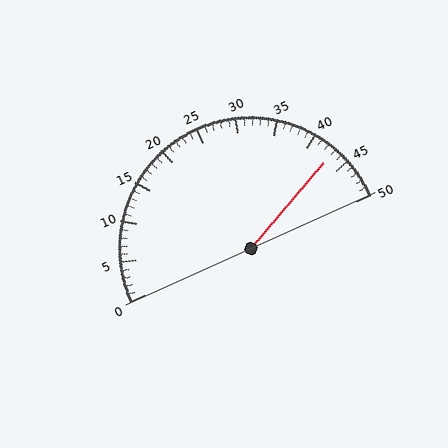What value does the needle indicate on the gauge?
The needle indicates approximately 43.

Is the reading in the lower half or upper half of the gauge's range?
The reading is in the upper half of the range (0 to 50).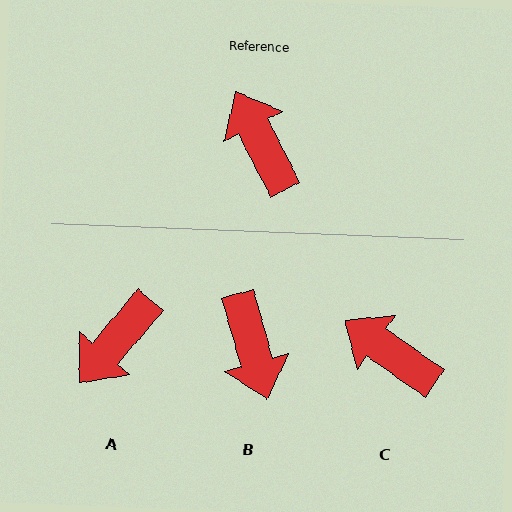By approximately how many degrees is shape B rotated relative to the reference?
Approximately 169 degrees counter-clockwise.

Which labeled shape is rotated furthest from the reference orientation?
B, about 169 degrees away.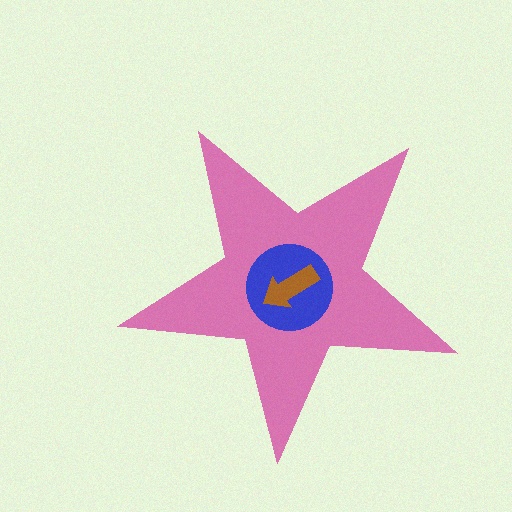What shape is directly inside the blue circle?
The brown arrow.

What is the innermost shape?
The brown arrow.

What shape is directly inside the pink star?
The blue circle.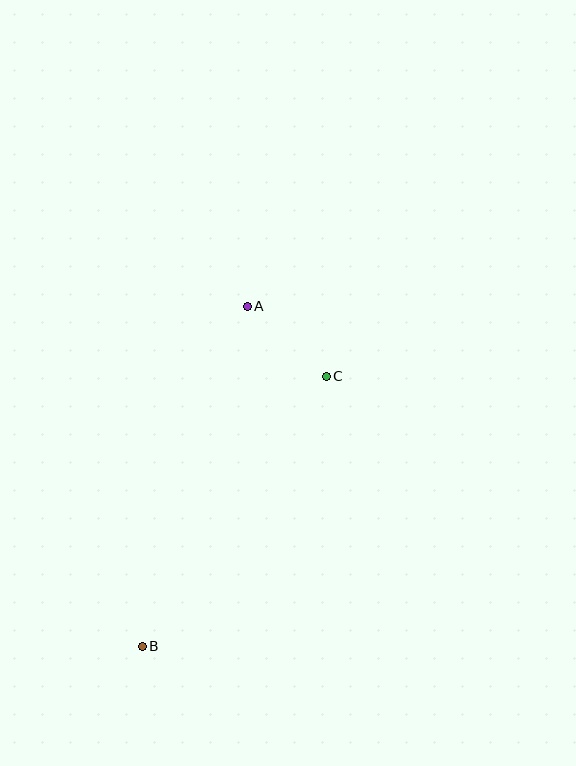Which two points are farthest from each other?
Points A and B are farthest from each other.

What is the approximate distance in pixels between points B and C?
The distance between B and C is approximately 327 pixels.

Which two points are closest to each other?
Points A and C are closest to each other.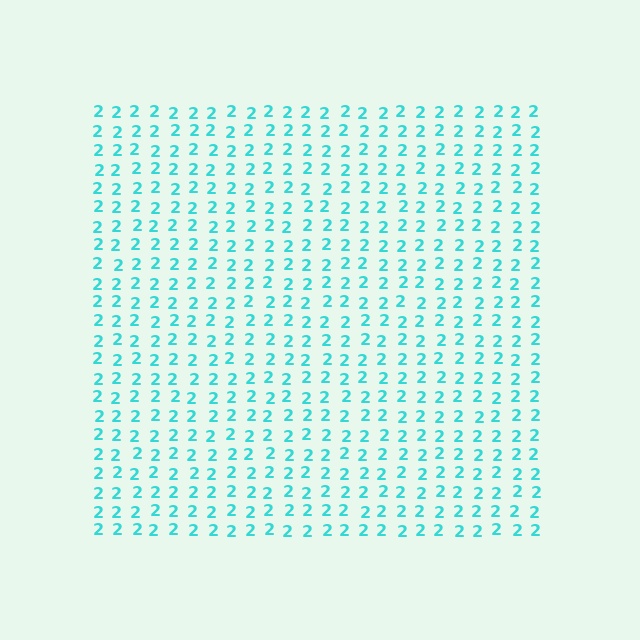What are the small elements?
The small elements are digit 2's.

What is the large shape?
The large shape is a square.